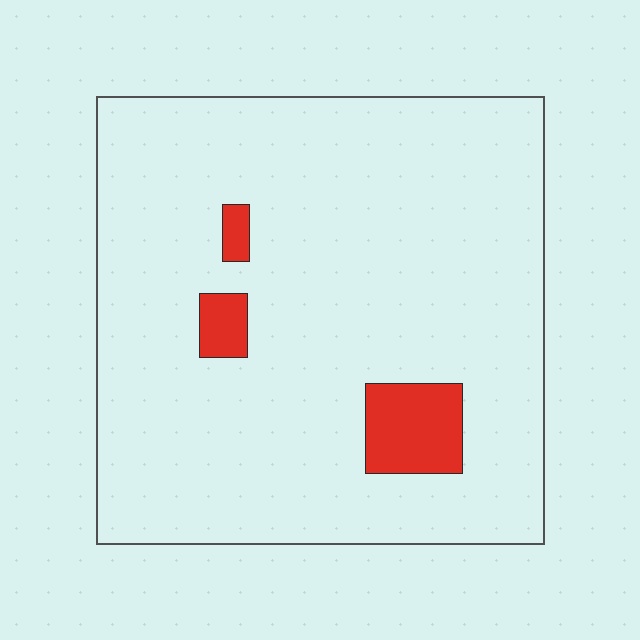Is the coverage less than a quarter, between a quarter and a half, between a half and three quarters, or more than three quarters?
Less than a quarter.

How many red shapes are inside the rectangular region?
3.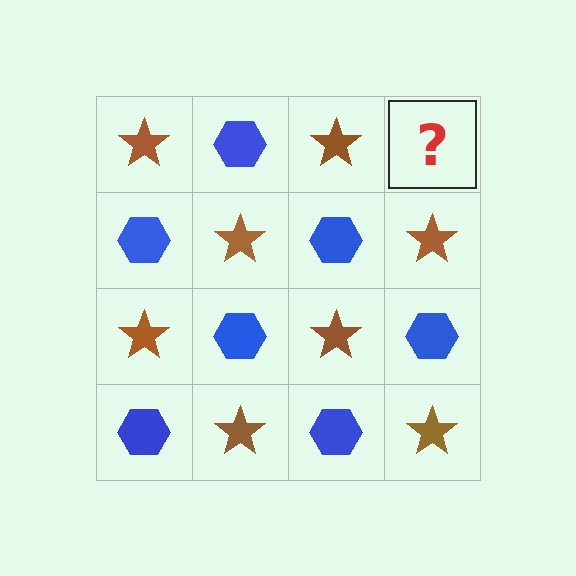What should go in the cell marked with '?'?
The missing cell should contain a blue hexagon.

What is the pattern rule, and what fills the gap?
The rule is that it alternates brown star and blue hexagon in a checkerboard pattern. The gap should be filled with a blue hexagon.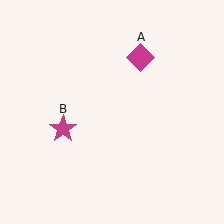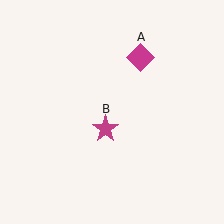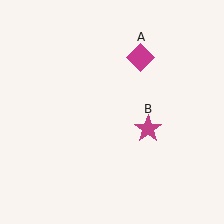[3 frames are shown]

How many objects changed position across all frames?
1 object changed position: magenta star (object B).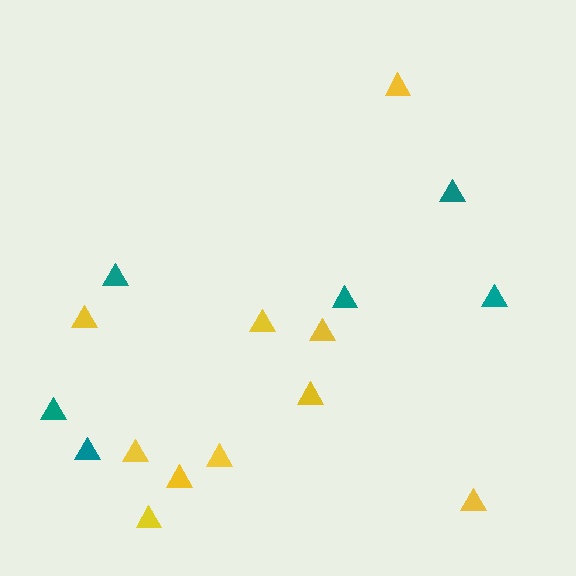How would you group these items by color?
There are 2 groups: one group of yellow triangles (10) and one group of teal triangles (6).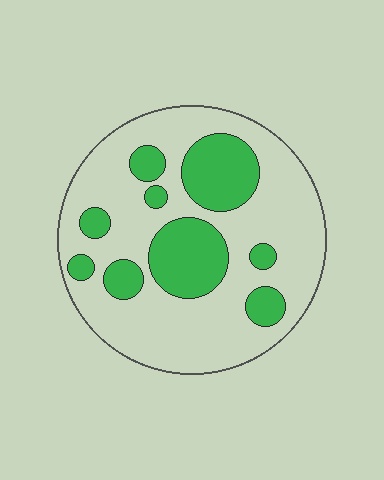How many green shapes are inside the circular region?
9.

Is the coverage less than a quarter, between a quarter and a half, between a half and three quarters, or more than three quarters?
Between a quarter and a half.